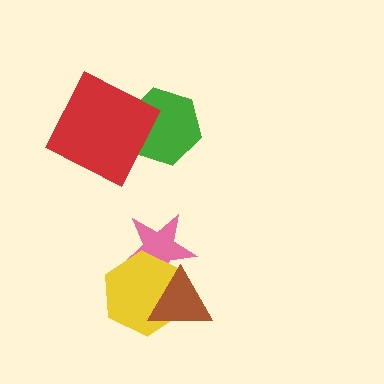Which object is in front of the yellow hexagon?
The brown triangle is in front of the yellow hexagon.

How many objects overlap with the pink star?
2 objects overlap with the pink star.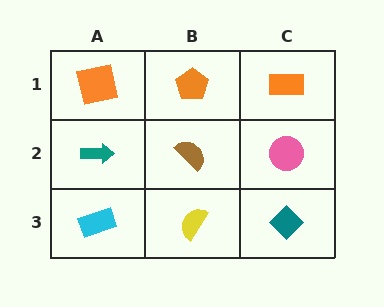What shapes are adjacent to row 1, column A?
A teal arrow (row 2, column A), an orange pentagon (row 1, column B).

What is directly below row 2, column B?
A yellow semicircle.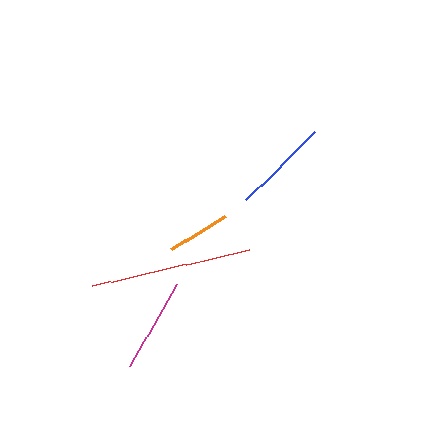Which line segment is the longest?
The red line is the longest at approximately 161 pixels.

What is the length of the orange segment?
The orange segment is approximately 64 pixels long.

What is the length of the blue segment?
The blue segment is approximately 97 pixels long.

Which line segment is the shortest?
The orange line is the shortest at approximately 64 pixels.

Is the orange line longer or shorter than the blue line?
The blue line is longer than the orange line.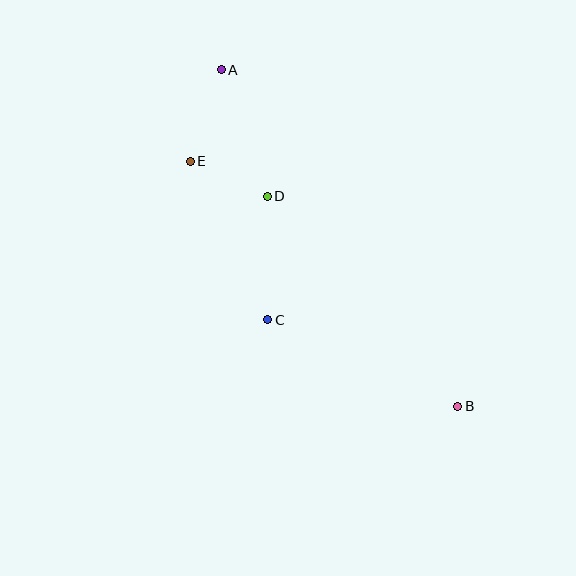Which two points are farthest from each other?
Points A and B are farthest from each other.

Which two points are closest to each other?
Points D and E are closest to each other.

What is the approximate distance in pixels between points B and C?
The distance between B and C is approximately 209 pixels.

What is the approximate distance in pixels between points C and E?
The distance between C and E is approximately 176 pixels.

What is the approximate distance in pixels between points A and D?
The distance between A and D is approximately 134 pixels.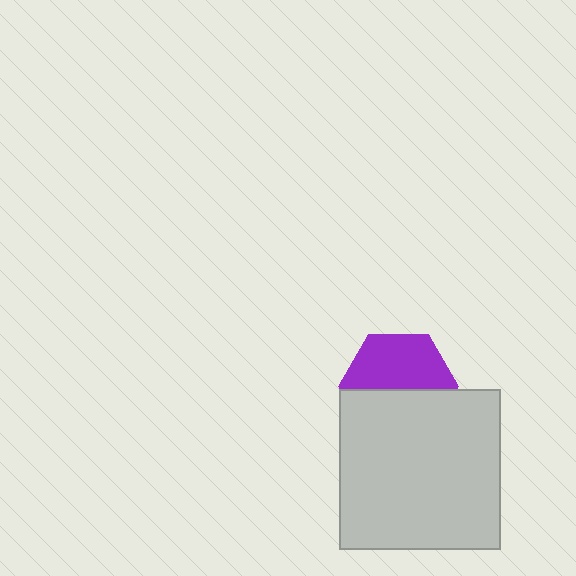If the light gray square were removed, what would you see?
You would see the complete purple hexagon.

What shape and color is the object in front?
The object in front is a light gray square.